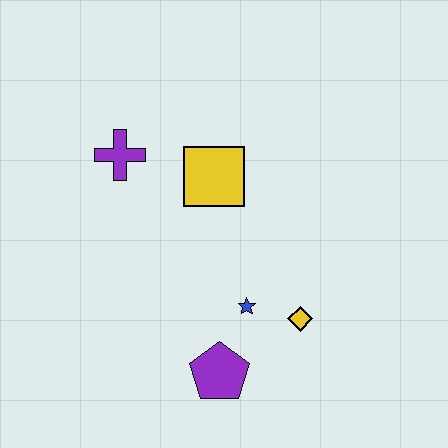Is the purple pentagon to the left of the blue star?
Yes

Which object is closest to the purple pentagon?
The blue star is closest to the purple pentagon.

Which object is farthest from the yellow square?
The purple pentagon is farthest from the yellow square.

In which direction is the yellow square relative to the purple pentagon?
The yellow square is above the purple pentagon.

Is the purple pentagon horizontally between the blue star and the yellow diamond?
No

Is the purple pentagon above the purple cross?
No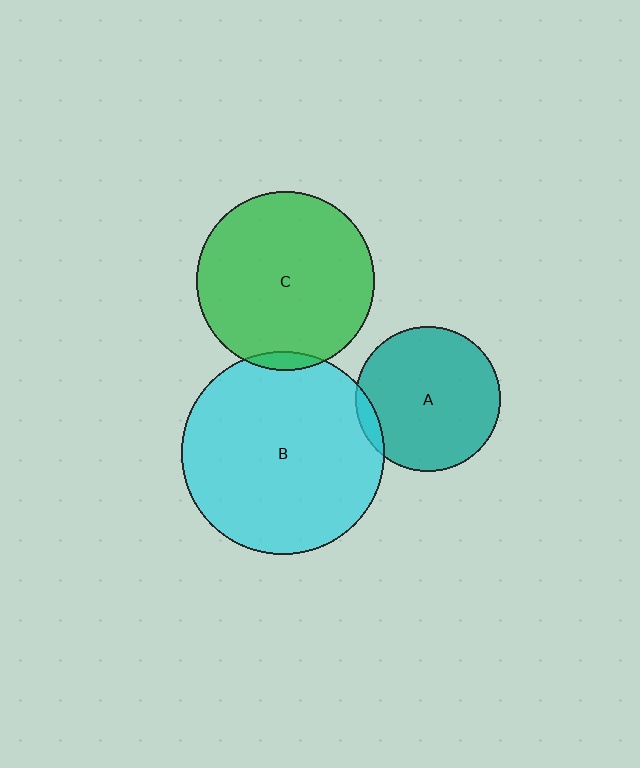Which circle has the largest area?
Circle B (cyan).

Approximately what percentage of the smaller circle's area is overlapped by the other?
Approximately 5%.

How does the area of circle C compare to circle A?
Approximately 1.5 times.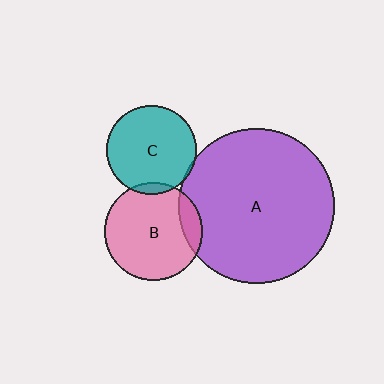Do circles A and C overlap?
Yes.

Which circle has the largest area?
Circle A (purple).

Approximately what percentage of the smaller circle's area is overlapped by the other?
Approximately 5%.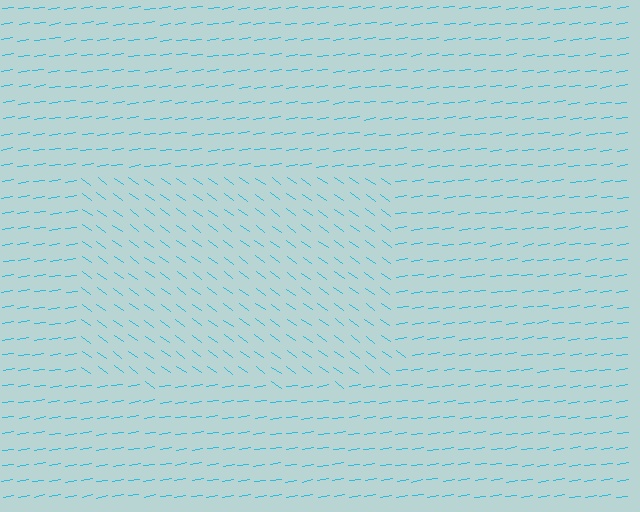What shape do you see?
I see a rectangle.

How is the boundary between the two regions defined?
The boundary is defined purely by a change in line orientation (approximately 45 degrees difference). All lines are the same color and thickness.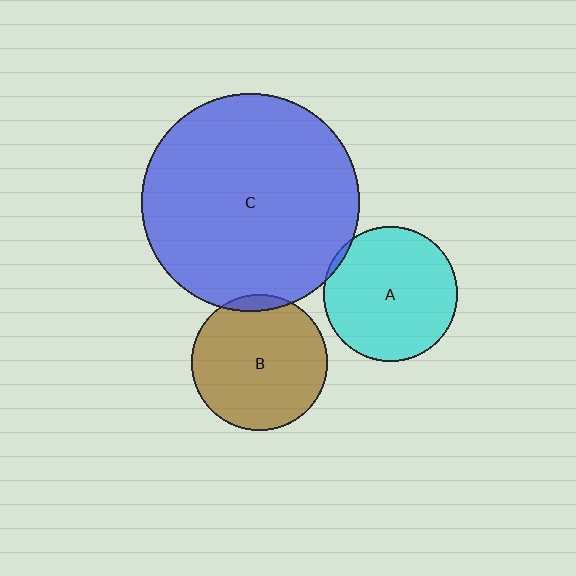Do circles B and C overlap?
Yes.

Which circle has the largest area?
Circle C (blue).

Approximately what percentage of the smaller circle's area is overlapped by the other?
Approximately 5%.